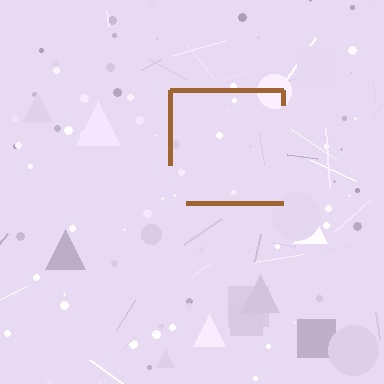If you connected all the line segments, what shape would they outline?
They would outline a square.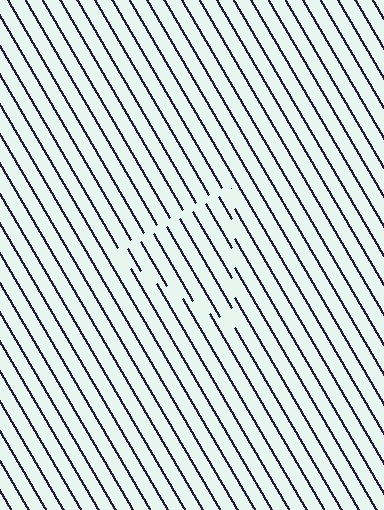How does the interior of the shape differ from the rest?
The interior of the shape contains the same grating, shifted by half a period — the contour is defined by the phase discontinuity where line-ends from the inner and outer gratings abut.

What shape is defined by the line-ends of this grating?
An illusory triangle. The interior of the shape contains the same grating, shifted by half a period — the contour is defined by the phase discontinuity where line-ends from the inner and outer gratings abut.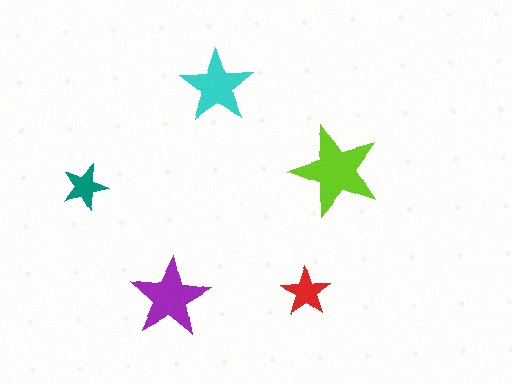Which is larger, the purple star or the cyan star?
The purple one.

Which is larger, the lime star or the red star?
The lime one.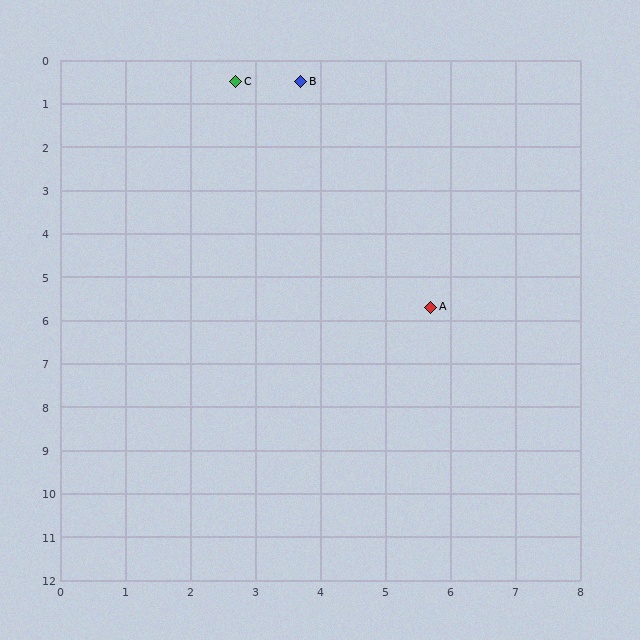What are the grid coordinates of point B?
Point B is at approximately (3.7, 0.5).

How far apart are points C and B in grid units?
Points C and B are about 1.0 grid units apart.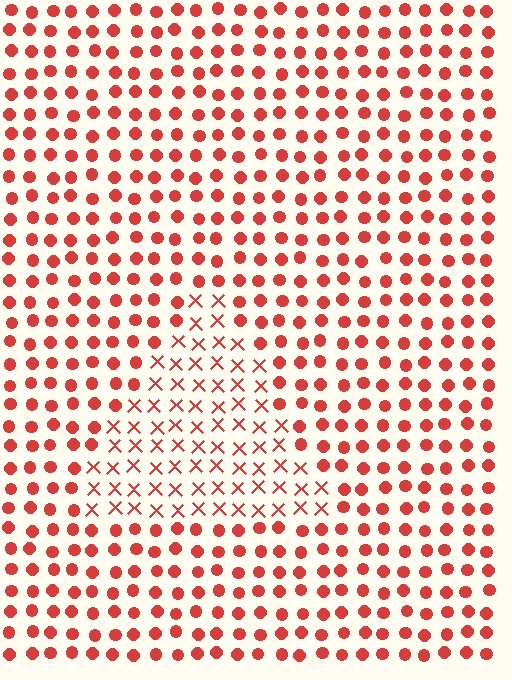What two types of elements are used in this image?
The image uses X marks inside the triangle region and circles outside it.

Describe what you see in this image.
The image is filled with small red elements arranged in a uniform grid. A triangle-shaped region contains X marks, while the surrounding area contains circles. The boundary is defined purely by the change in element shape.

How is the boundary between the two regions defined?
The boundary is defined by a change in element shape: X marks inside vs. circles outside. All elements share the same color and spacing.